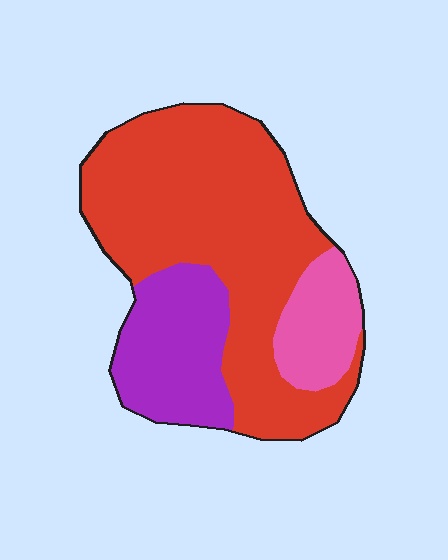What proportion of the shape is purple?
Purple takes up less than a quarter of the shape.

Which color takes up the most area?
Red, at roughly 65%.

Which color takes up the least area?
Pink, at roughly 15%.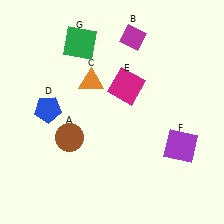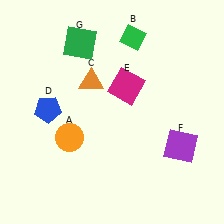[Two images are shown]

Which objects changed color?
A changed from brown to orange. B changed from magenta to green.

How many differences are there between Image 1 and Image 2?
There are 2 differences between the two images.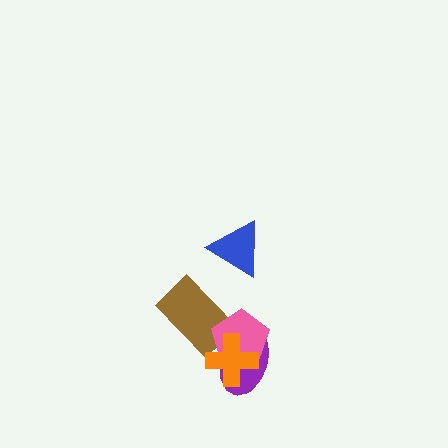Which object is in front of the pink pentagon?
The orange cross is in front of the pink pentagon.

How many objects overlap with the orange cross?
2 objects overlap with the orange cross.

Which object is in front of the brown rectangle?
The pink pentagon is in front of the brown rectangle.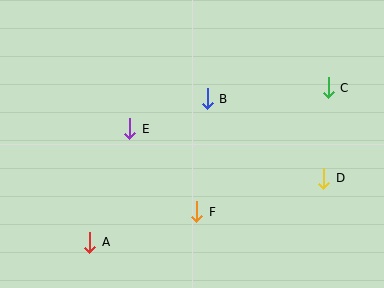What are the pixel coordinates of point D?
Point D is at (324, 178).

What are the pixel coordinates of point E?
Point E is at (129, 129).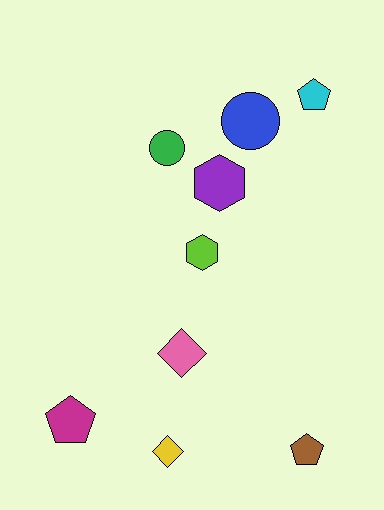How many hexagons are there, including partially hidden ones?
There are 2 hexagons.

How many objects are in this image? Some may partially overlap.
There are 9 objects.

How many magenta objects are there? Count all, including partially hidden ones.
There is 1 magenta object.